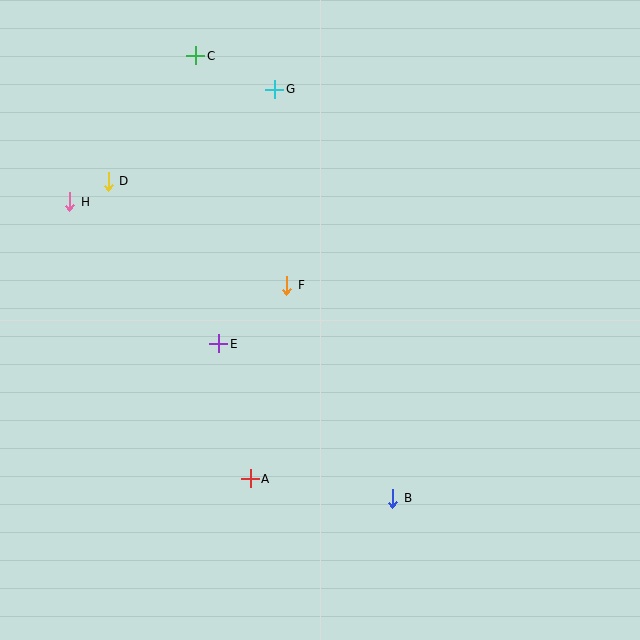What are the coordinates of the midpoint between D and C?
The midpoint between D and C is at (152, 118).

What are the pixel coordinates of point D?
Point D is at (108, 181).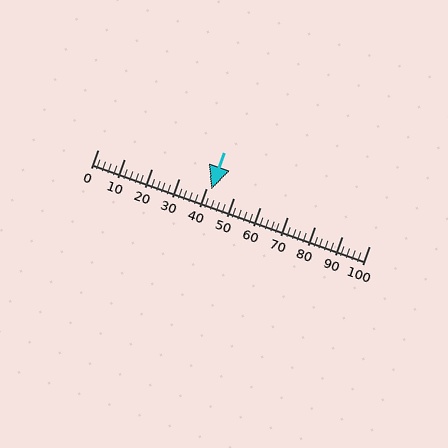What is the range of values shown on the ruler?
The ruler shows values from 0 to 100.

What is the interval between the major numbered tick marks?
The major tick marks are spaced 10 units apart.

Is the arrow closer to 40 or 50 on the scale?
The arrow is closer to 40.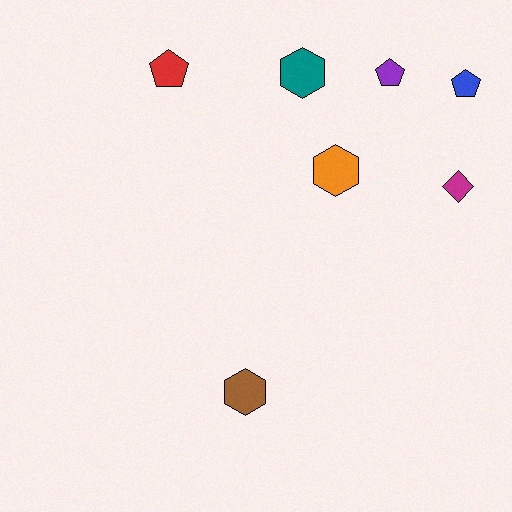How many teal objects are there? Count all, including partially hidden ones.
There is 1 teal object.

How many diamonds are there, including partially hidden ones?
There is 1 diamond.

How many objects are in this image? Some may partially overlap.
There are 7 objects.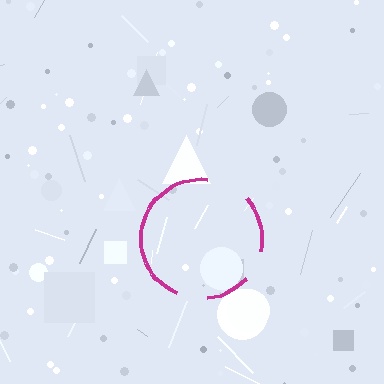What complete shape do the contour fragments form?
The contour fragments form a circle.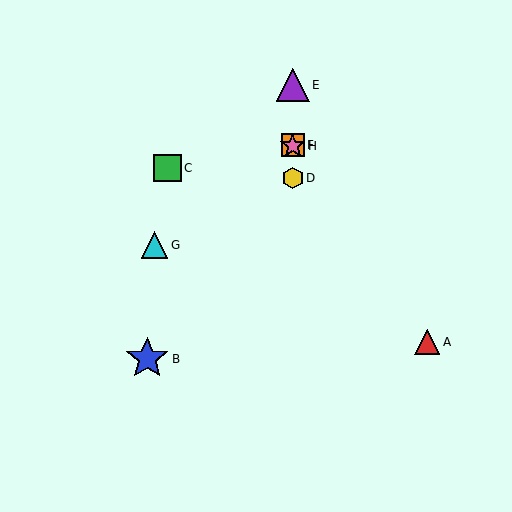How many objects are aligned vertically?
4 objects (D, E, F, H) are aligned vertically.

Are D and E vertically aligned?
Yes, both are at x≈293.